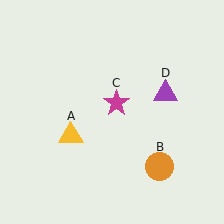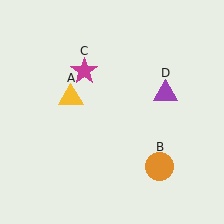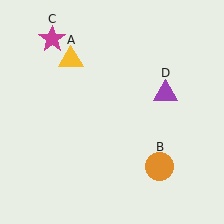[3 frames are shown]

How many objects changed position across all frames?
2 objects changed position: yellow triangle (object A), magenta star (object C).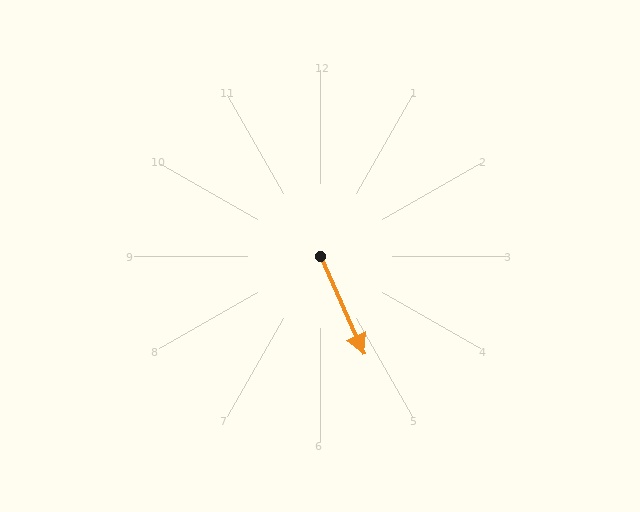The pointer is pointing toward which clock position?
Roughly 5 o'clock.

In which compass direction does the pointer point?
Southeast.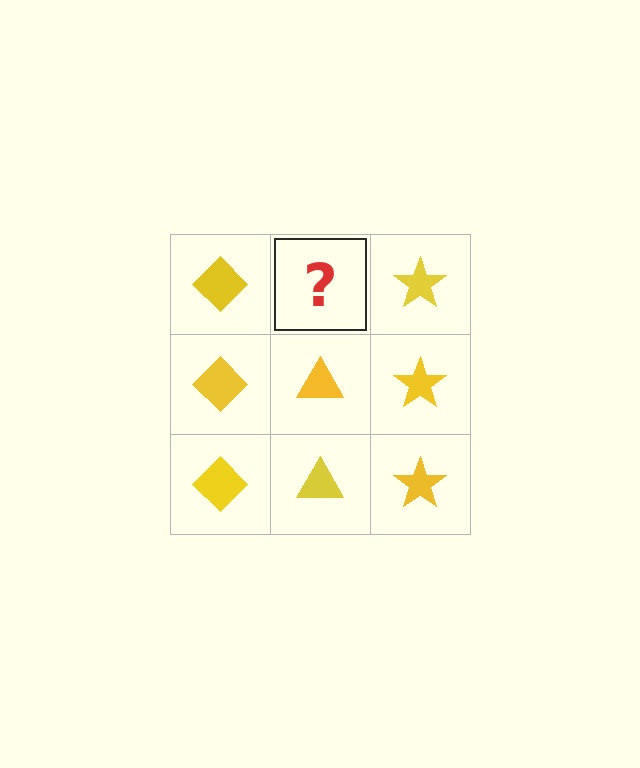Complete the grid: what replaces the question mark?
The question mark should be replaced with a yellow triangle.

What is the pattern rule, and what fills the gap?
The rule is that each column has a consistent shape. The gap should be filled with a yellow triangle.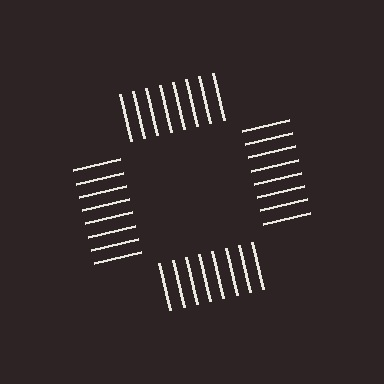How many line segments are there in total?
32 — 8 along each of the 4 edges.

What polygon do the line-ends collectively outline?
An illusory square — the line segments terminate on its edges but no continuous stroke is drawn.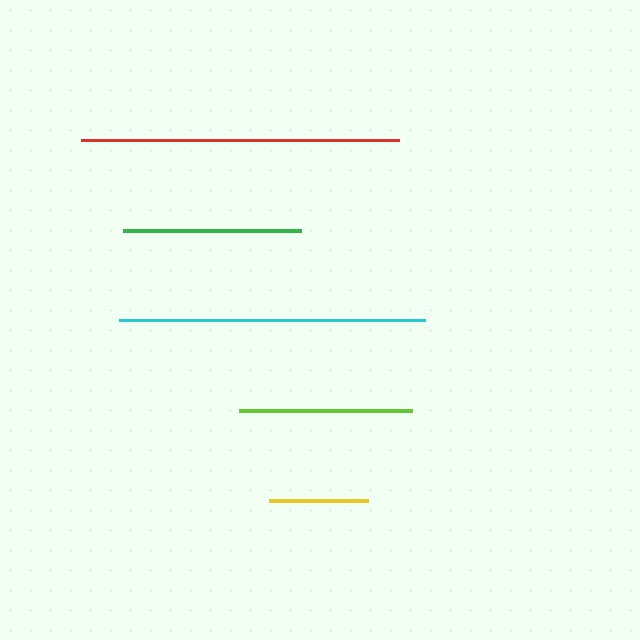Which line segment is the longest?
The red line is the longest at approximately 318 pixels.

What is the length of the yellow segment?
The yellow segment is approximately 99 pixels long.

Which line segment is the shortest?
The yellow line is the shortest at approximately 99 pixels.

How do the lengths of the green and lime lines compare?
The green and lime lines are approximately the same length.